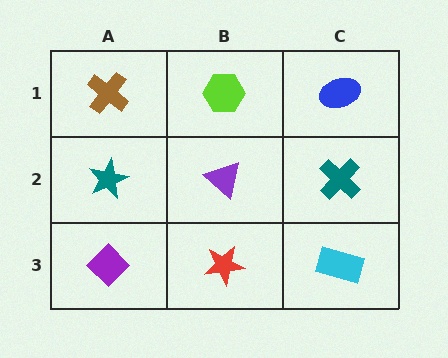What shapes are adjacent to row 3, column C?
A teal cross (row 2, column C), a red star (row 3, column B).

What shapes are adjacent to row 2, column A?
A brown cross (row 1, column A), a purple diamond (row 3, column A), a purple triangle (row 2, column B).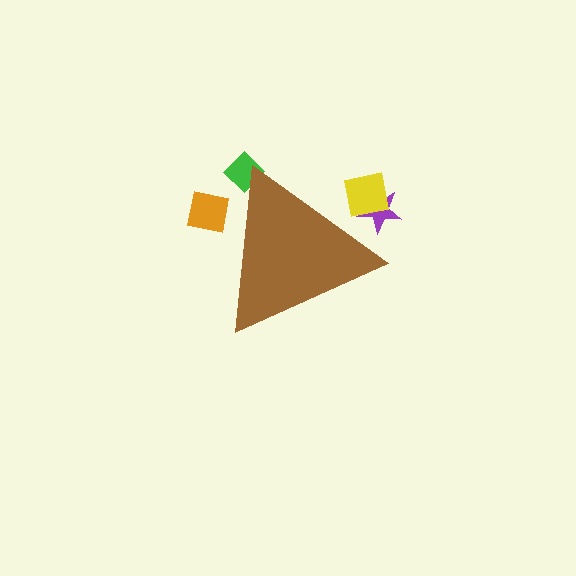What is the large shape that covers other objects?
A brown triangle.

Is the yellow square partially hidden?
Yes, the yellow square is partially hidden behind the brown triangle.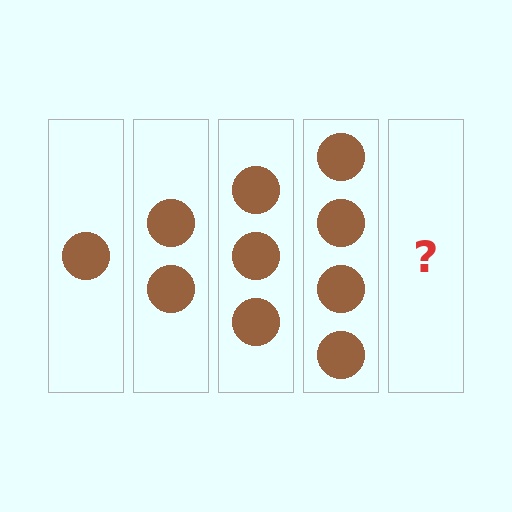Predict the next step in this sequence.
The next step is 5 circles.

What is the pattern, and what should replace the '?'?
The pattern is that each step adds one more circle. The '?' should be 5 circles.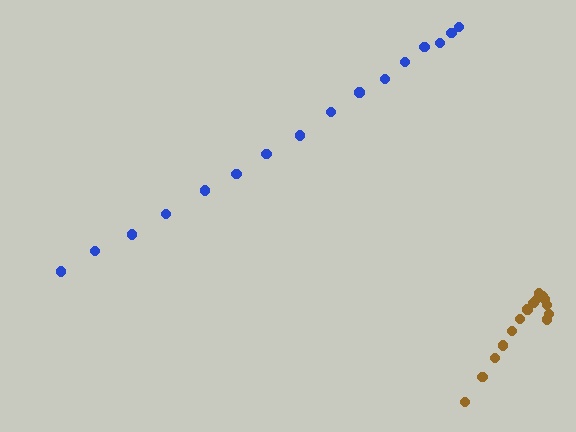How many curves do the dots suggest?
There are 2 distinct paths.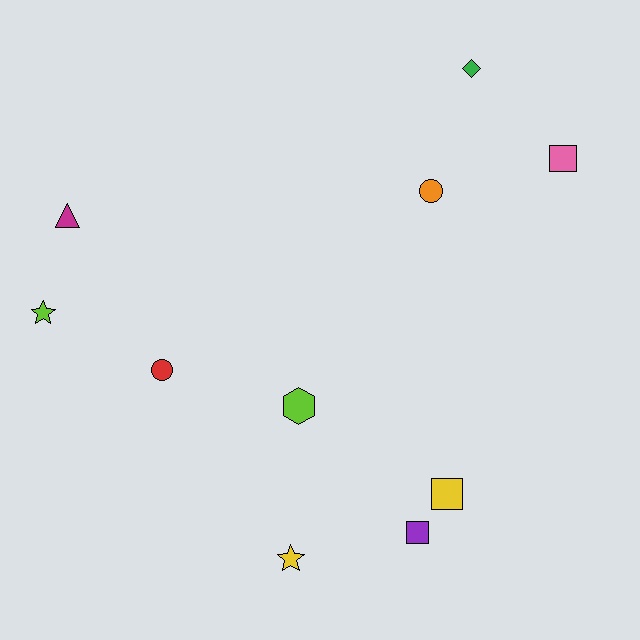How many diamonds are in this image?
There is 1 diamond.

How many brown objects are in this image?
There are no brown objects.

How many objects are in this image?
There are 10 objects.